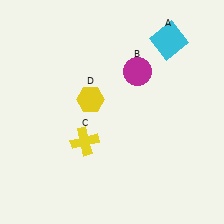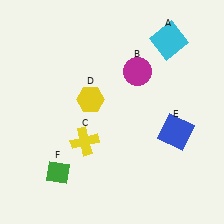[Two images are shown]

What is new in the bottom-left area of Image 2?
A green diamond (F) was added in the bottom-left area of Image 2.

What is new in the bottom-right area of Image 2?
A blue square (E) was added in the bottom-right area of Image 2.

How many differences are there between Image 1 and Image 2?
There are 2 differences between the two images.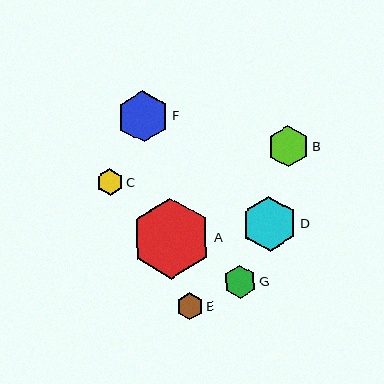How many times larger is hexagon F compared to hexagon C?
Hexagon F is approximately 1.9 times the size of hexagon C.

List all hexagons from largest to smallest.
From largest to smallest: A, D, F, B, G, E, C.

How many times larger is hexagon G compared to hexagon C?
Hexagon G is approximately 1.2 times the size of hexagon C.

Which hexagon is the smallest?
Hexagon C is the smallest with a size of approximately 27 pixels.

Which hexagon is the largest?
Hexagon A is the largest with a size of approximately 80 pixels.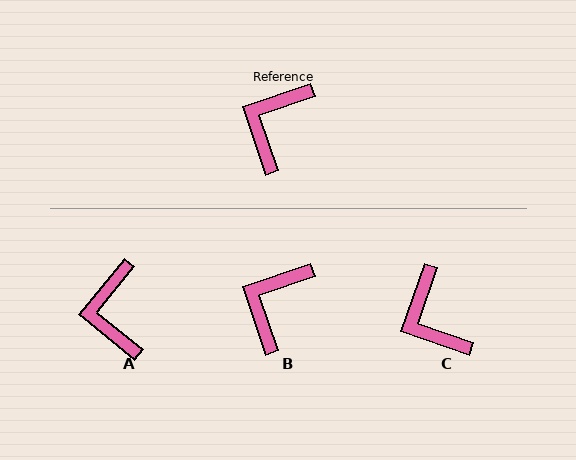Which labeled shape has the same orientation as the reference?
B.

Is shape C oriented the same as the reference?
No, it is off by about 52 degrees.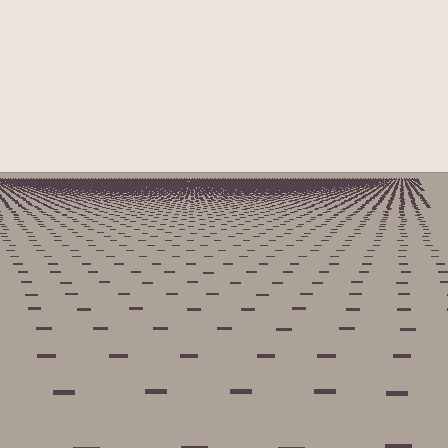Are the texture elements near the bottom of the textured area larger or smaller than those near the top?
Larger. Near the bottom, elements are closer to the viewer and appear at a bigger on-screen size.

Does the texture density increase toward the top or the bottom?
Density increases toward the top.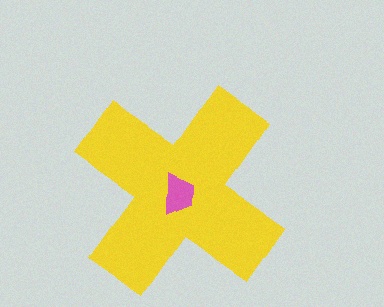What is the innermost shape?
The pink trapezoid.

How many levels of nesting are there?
2.